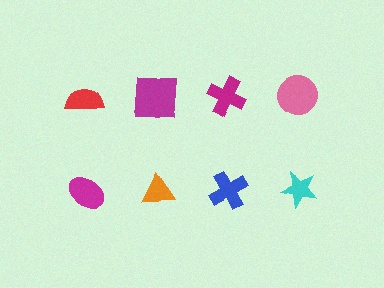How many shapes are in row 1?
4 shapes.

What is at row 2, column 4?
A cyan star.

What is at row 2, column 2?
An orange triangle.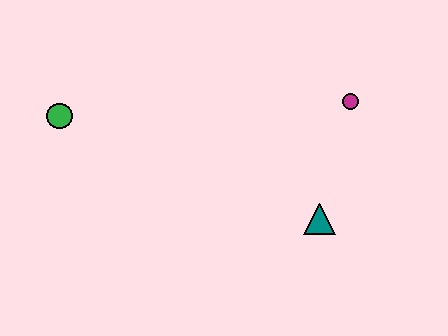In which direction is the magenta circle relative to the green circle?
The magenta circle is to the right of the green circle.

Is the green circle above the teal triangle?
Yes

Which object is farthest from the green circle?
The magenta circle is farthest from the green circle.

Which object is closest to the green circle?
The teal triangle is closest to the green circle.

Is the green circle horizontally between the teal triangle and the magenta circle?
No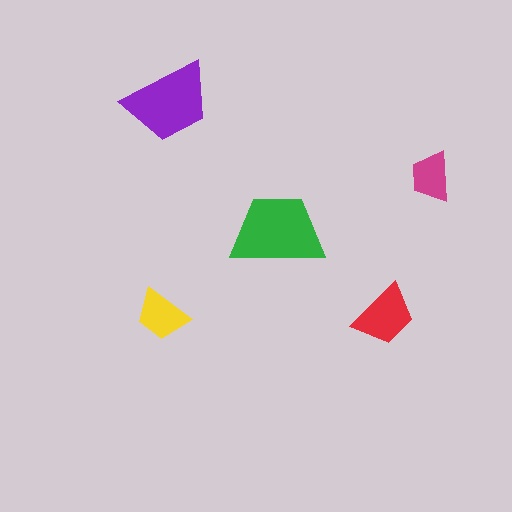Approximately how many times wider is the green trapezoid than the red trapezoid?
About 1.5 times wider.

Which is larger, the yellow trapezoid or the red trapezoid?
The red one.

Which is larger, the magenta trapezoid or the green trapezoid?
The green one.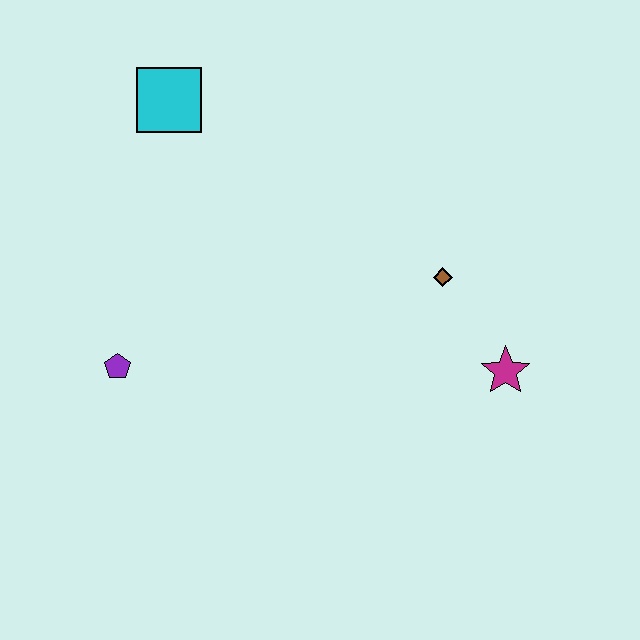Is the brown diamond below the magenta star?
No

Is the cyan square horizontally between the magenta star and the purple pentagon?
Yes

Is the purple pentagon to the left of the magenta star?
Yes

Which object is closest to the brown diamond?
The magenta star is closest to the brown diamond.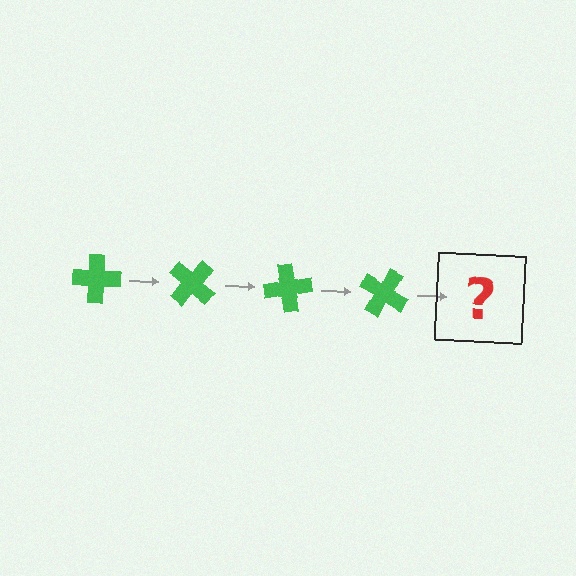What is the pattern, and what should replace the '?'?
The pattern is that the cross rotates 40 degrees each step. The '?' should be a green cross rotated 160 degrees.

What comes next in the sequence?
The next element should be a green cross rotated 160 degrees.